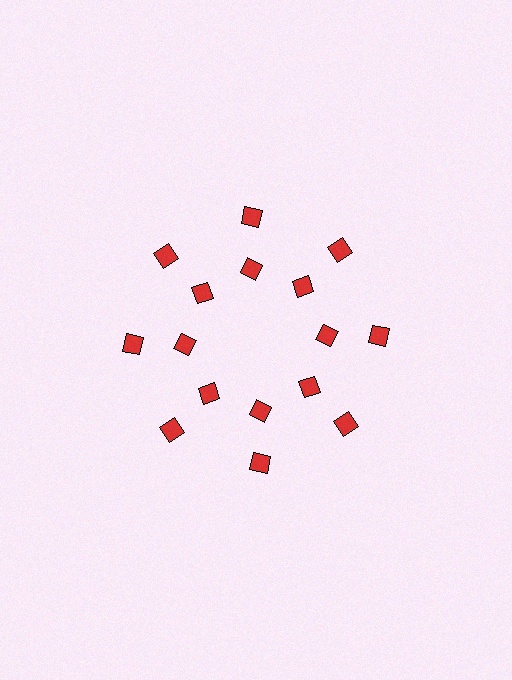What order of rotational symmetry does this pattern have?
This pattern has 8-fold rotational symmetry.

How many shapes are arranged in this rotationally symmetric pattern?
There are 16 shapes, arranged in 8 groups of 2.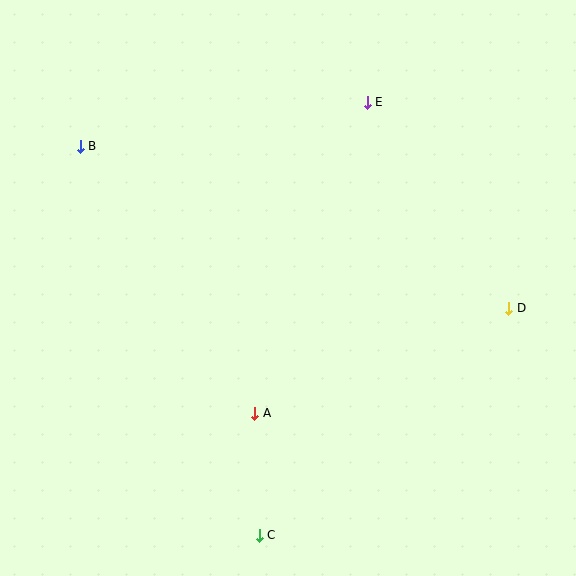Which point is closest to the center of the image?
Point A at (255, 413) is closest to the center.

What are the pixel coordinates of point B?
Point B is at (80, 146).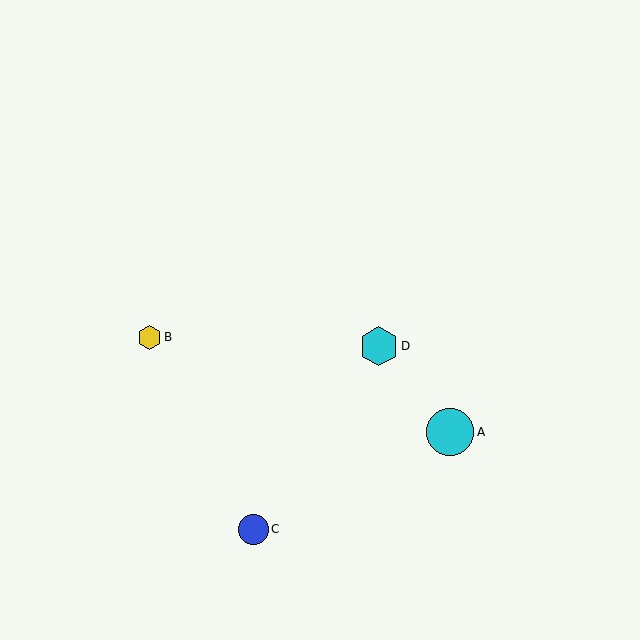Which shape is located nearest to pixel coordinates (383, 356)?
The cyan hexagon (labeled D) at (379, 346) is nearest to that location.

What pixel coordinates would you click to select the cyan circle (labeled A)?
Click at (450, 432) to select the cyan circle A.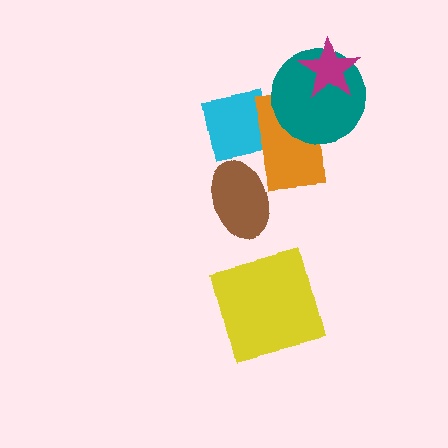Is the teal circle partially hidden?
Yes, it is partially covered by another shape.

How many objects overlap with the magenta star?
1 object overlaps with the magenta star.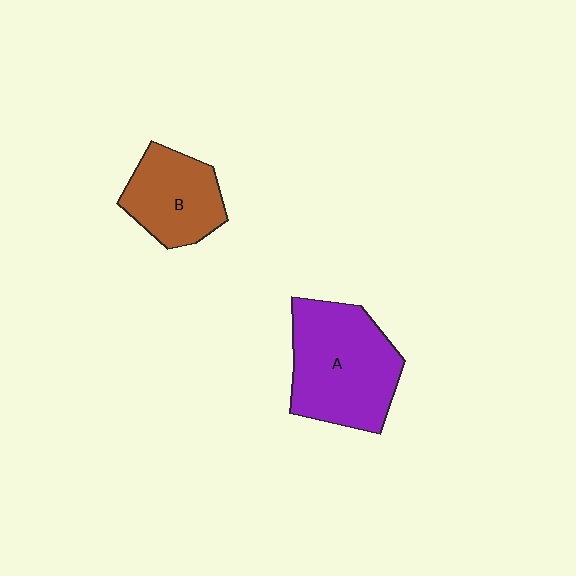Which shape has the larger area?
Shape A (purple).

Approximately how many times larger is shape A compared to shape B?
Approximately 1.6 times.